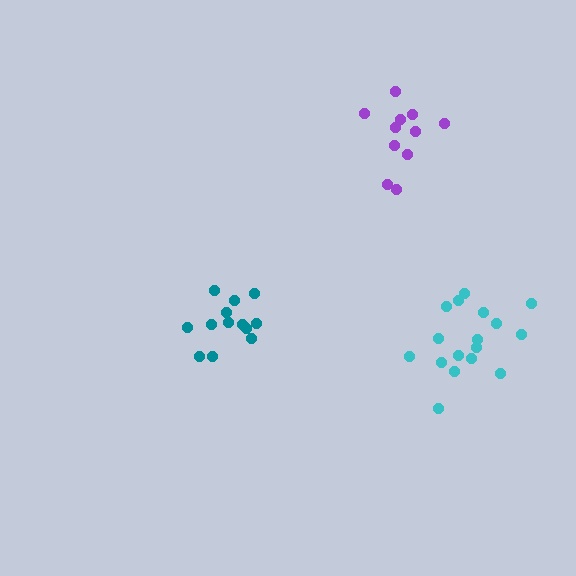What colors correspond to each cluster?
The clusters are colored: teal, cyan, purple.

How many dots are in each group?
Group 1: 13 dots, Group 2: 17 dots, Group 3: 11 dots (41 total).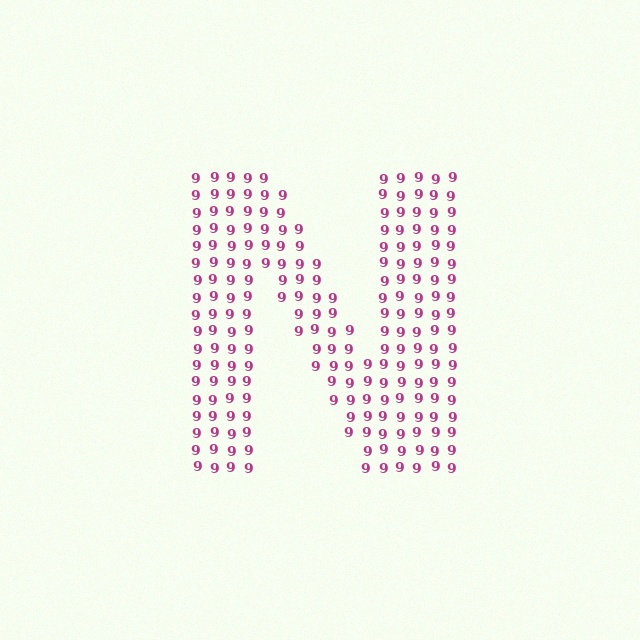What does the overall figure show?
The overall figure shows the letter N.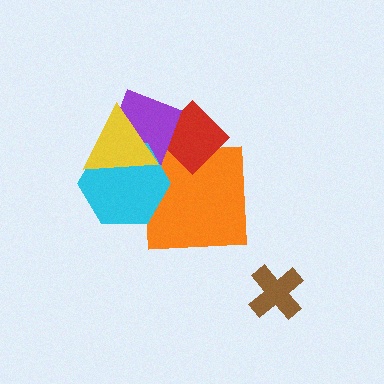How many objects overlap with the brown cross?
0 objects overlap with the brown cross.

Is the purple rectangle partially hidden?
Yes, it is partially covered by another shape.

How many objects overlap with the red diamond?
2 objects overlap with the red diamond.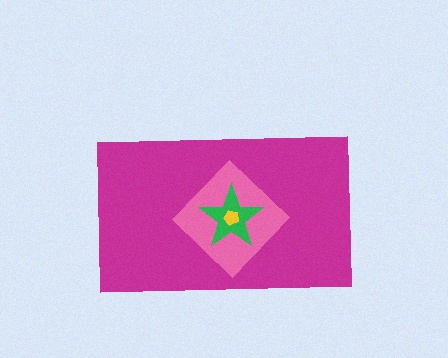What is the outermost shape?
The magenta rectangle.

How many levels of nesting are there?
4.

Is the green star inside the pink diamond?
Yes.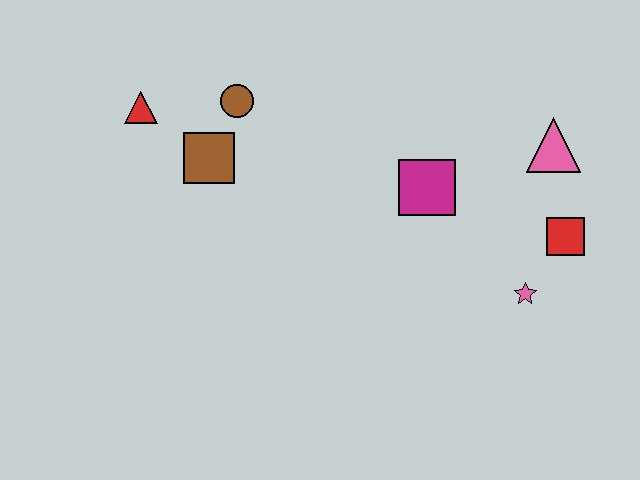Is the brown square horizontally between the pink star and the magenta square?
No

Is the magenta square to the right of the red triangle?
Yes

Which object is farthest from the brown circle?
The red square is farthest from the brown circle.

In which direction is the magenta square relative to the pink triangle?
The magenta square is to the left of the pink triangle.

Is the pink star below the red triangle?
Yes